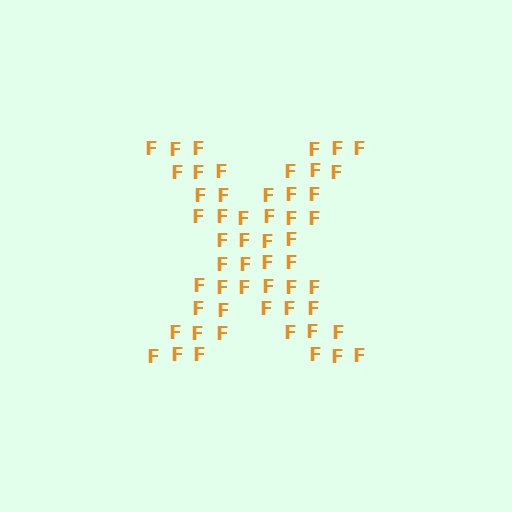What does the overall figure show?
The overall figure shows the letter X.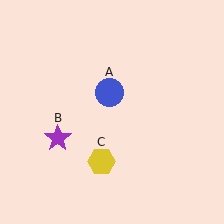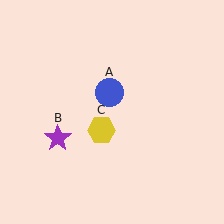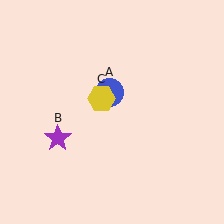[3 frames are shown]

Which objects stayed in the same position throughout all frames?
Blue circle (object A) and purple star (object B) remained stationary.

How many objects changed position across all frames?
1 object changed position: yellow hexagon (object C).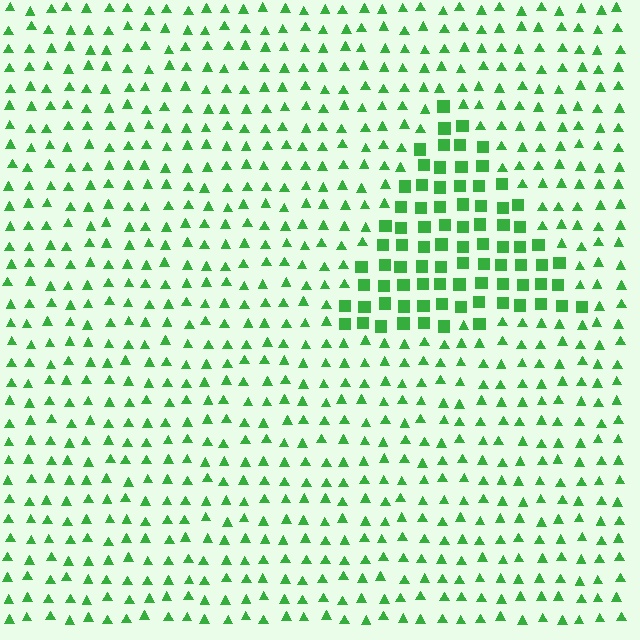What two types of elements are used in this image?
The image uses squares inside the triangle region and triangles outside it.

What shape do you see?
I see a triangle.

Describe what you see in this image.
The image is filled with small green elements arranged in a uniform grid. A triangle-shaped region contains squares, while the surrounding area contains triangles. The boundary is defined purely by the change in element shape.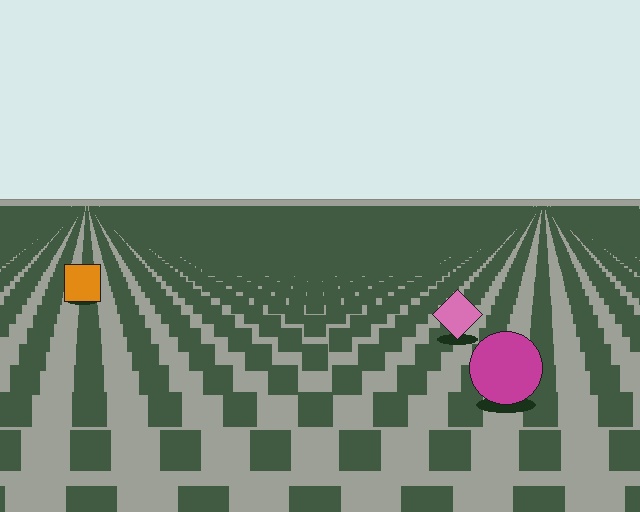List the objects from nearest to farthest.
From nearest to farthest: the magenta circle, the pink diamond, the orange square.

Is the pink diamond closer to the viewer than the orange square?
Yes. The pink diamond is closer — you can tell from the texture gradient: the ground texture is coarser near it.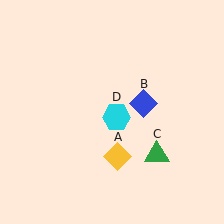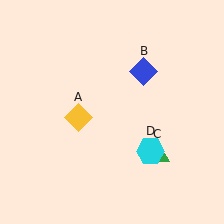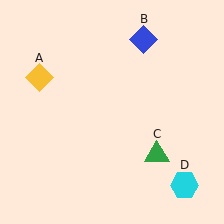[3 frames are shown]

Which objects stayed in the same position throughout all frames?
Green triangle (object C) remained stationary.